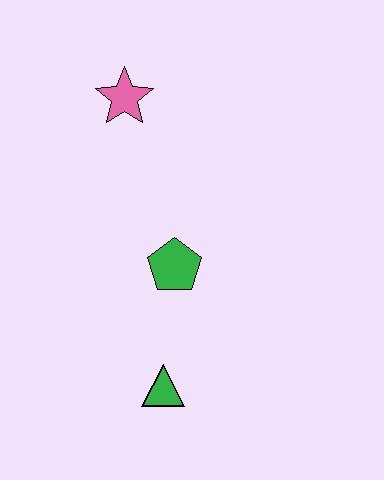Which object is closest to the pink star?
The green pentagon is closest to the pink star.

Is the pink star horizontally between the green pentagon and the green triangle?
No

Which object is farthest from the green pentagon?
The pink star is farthest from the green pentagon.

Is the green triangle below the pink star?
Yes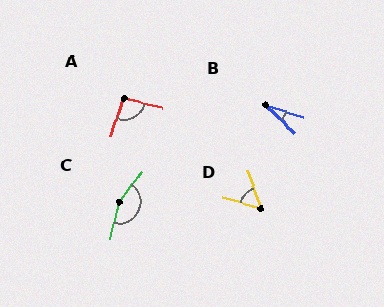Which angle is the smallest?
B, at approximately 25 degrees.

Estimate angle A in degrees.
Approximately 95 degrees.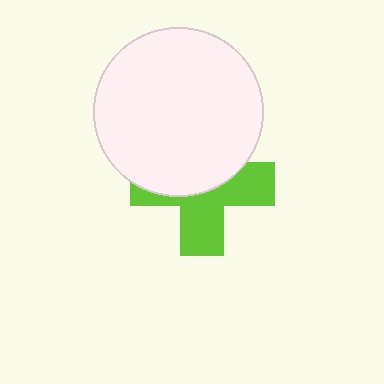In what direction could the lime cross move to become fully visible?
The lime cross could move down. That would shift it out from behind the white circle entirely.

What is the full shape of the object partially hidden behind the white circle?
The partially hidden object is a lime cross.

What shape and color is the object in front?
The object in front is a white circle.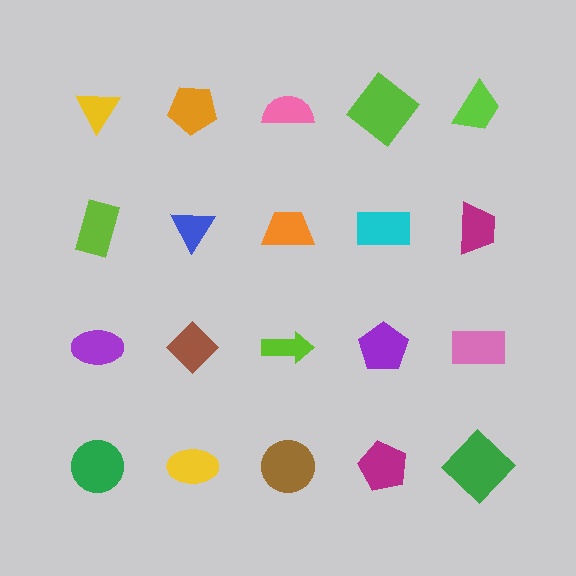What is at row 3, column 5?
A pink rectangle.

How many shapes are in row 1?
5 shapes.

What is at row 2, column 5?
A magenta trapezoid.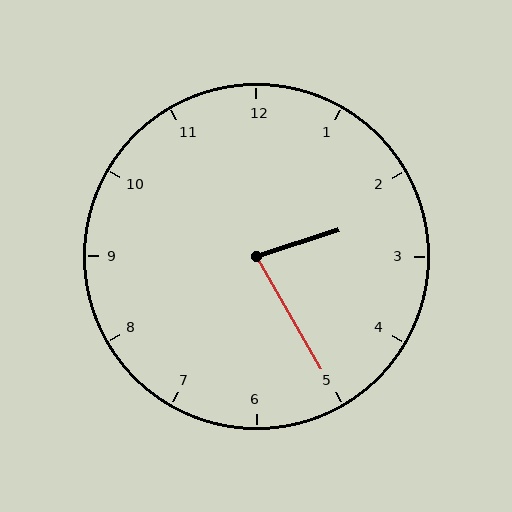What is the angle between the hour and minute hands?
Approximately 78 degrees.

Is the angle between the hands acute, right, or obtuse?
It is acute.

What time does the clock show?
2:25.